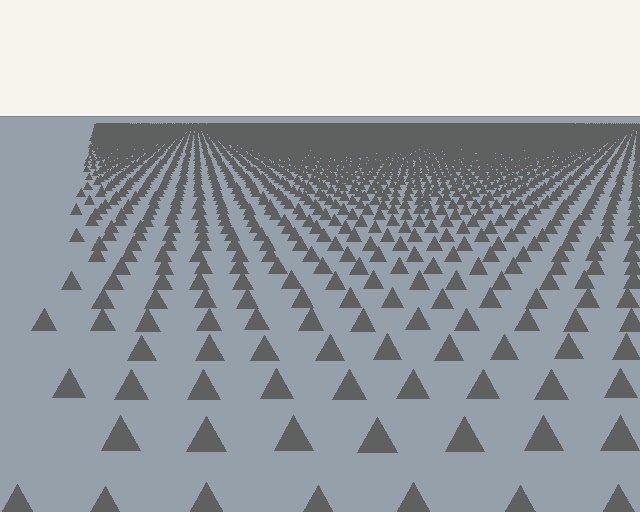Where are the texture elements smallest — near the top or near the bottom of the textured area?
Near the top.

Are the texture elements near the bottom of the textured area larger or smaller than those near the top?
Larger. Near the bottom, elements are closer to the viewer and appear at a bigger on-screen size.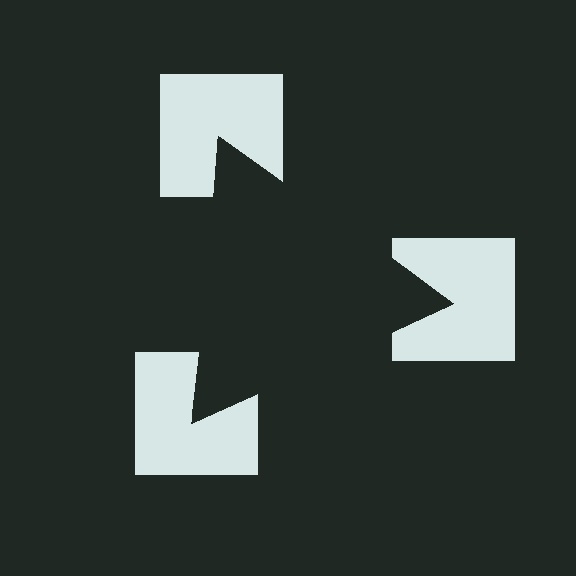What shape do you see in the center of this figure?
An illusory triangle — its edges are inferred from the aligned wedge cuts in the notched squares, not physically drawn.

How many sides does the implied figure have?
3 sides.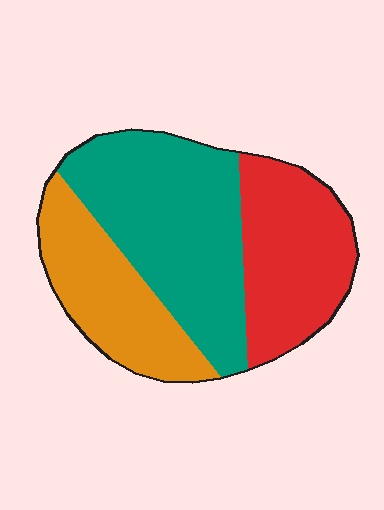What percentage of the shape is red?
Red covers roughly 30% of the shape.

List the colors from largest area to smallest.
From largest to smallest: teal, red, orange.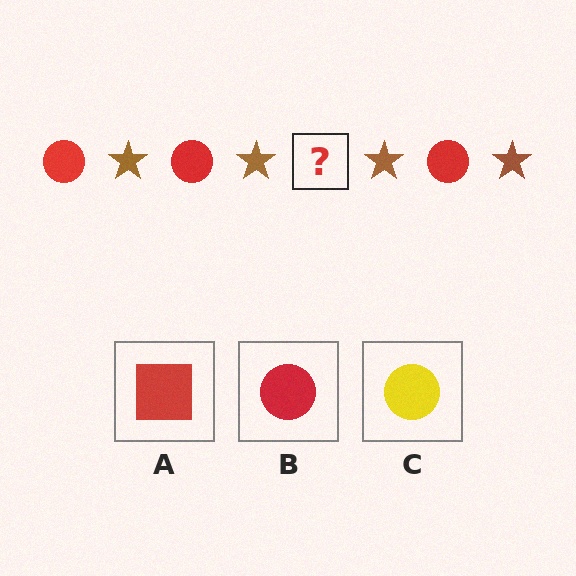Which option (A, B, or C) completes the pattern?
B.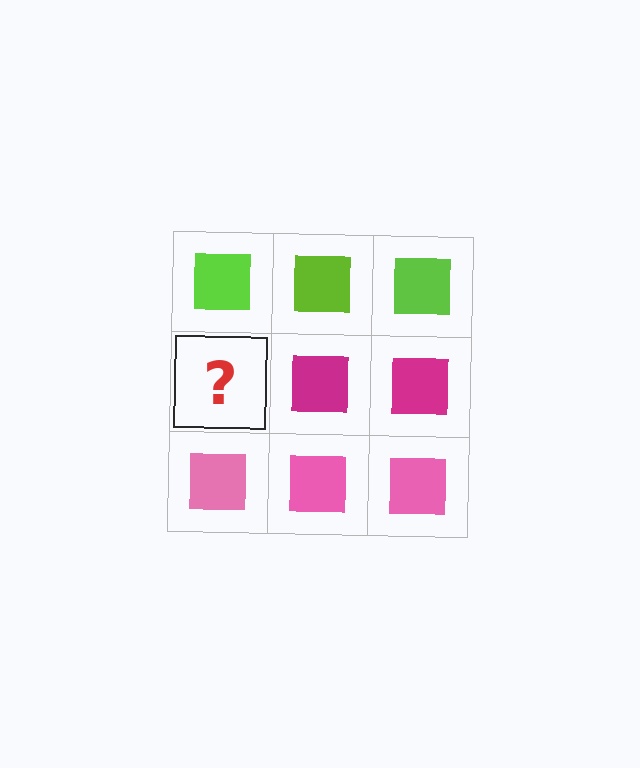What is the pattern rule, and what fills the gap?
The rule is that each row has a consistent color. The gap should be filled with a magenta square.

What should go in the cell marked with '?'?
The missing cell should contain a magenta square.